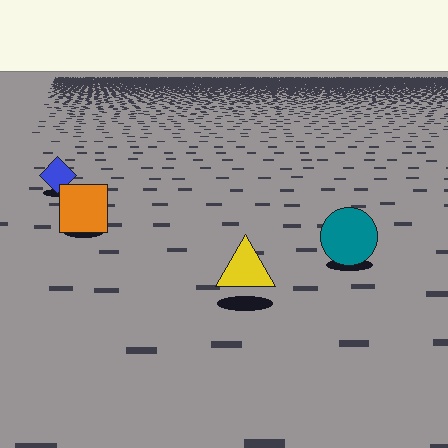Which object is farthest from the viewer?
The blue diamond is farthest from the viewer. It appears smaller and the ground texture around it is denser.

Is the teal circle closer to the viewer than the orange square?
Yes. The teal circle is closer — you can tell from the texture gradient: the ground texture is coarser near it.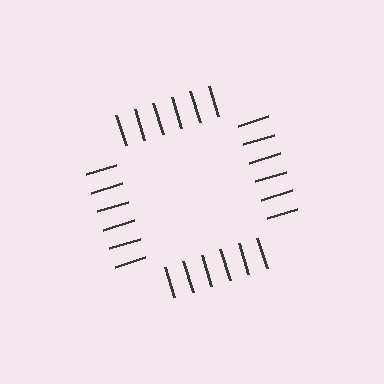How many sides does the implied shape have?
4 sides — the line-ends trace a square.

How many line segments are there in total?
24 — 6 along each of the 4 edges.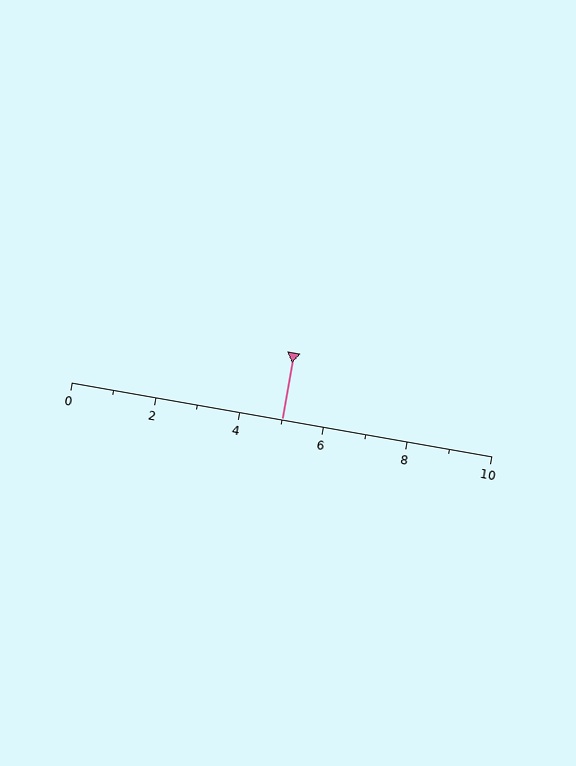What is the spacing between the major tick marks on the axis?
The major ticks are spaced 2 apart.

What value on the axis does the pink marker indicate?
The marker indicates approximately 5.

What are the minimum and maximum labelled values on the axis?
The axis runs from 0 to 10.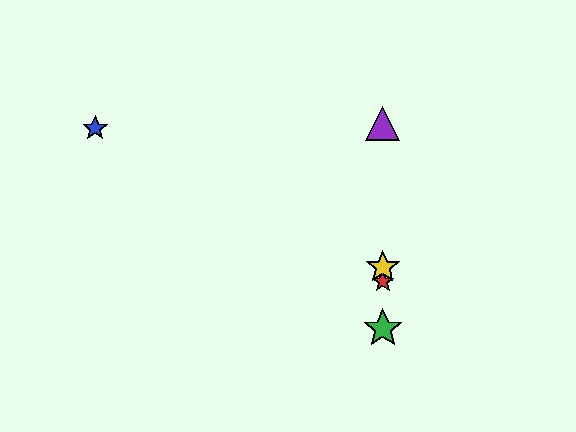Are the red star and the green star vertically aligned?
Yes, both are at x≈383.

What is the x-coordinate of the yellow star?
The yellow star is at x≈383.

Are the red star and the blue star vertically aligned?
No, the red star is at x≈383 and the blue star is at x≈95.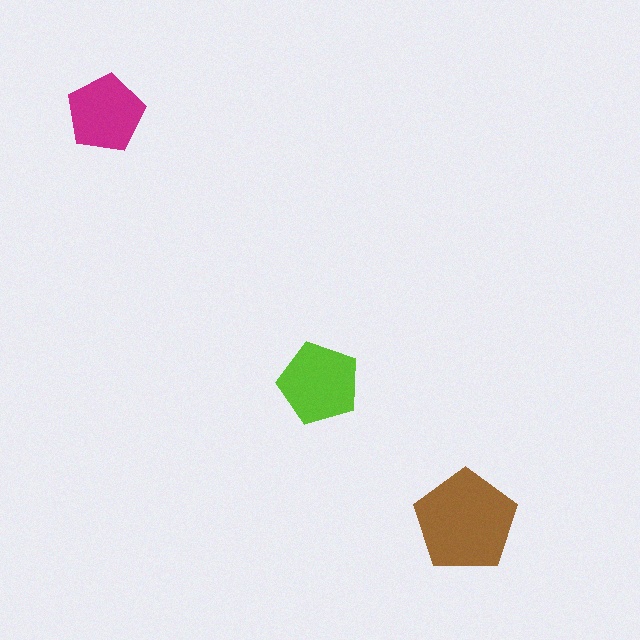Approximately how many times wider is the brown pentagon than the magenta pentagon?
About 1.5 times wider.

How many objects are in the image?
There are 3 objects in the image.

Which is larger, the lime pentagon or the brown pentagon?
The brown one.